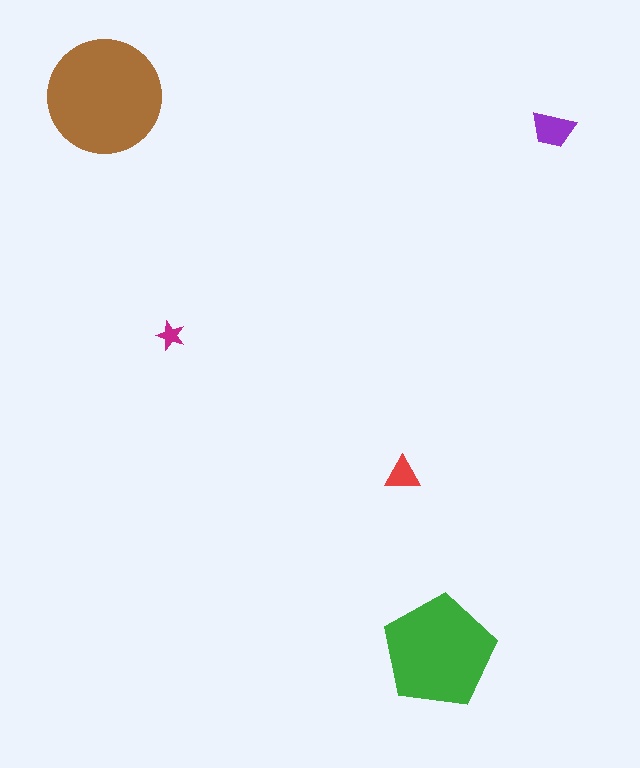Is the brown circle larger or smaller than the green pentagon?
Larger.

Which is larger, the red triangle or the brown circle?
The brown circle.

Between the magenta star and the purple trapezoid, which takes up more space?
The purple trapezoid.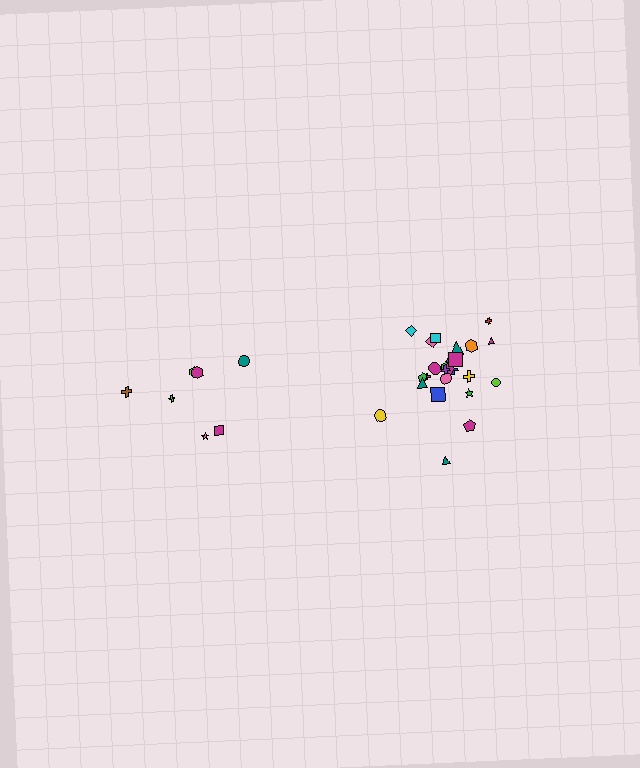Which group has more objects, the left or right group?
The right group.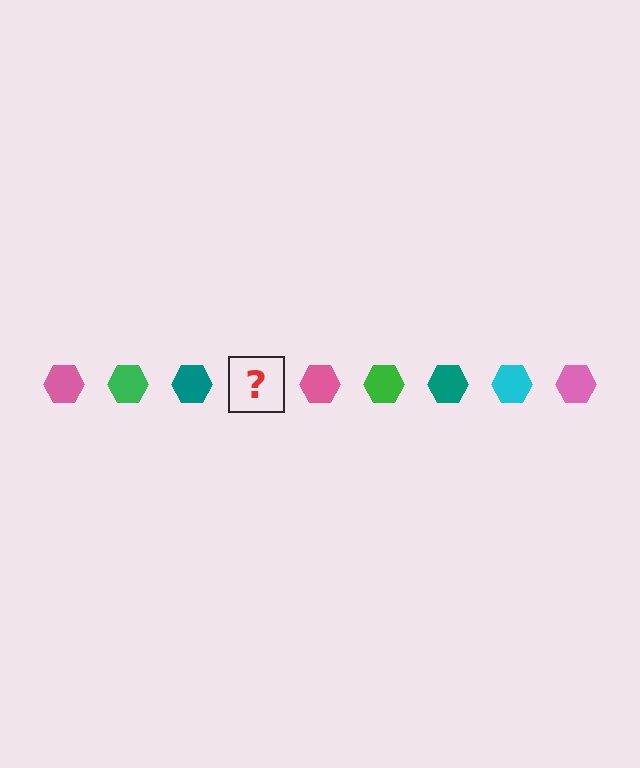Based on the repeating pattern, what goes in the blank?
The blank should be a cyan hexagon.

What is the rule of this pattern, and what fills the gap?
The rule is that the pattern cycles through pink, green, teal, cyan hexagons. The gap should be filled with a cyan hexagon.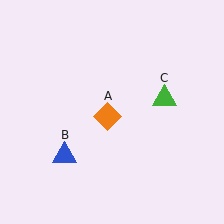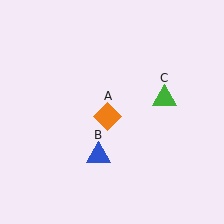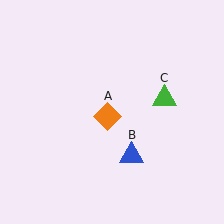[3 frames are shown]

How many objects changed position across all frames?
1 object changed position: blue triangle (object B).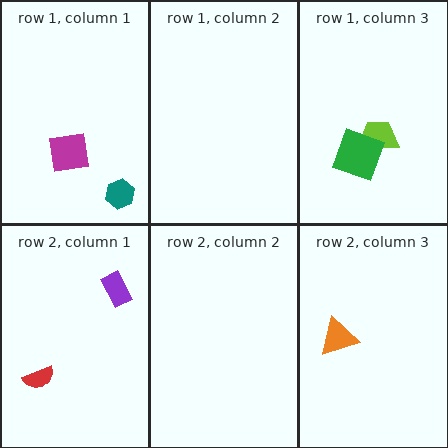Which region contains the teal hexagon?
The row 1, column 1 region.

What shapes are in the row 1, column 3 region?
The lime trapezoid, the green square.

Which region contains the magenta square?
The row 1, column 1 region.